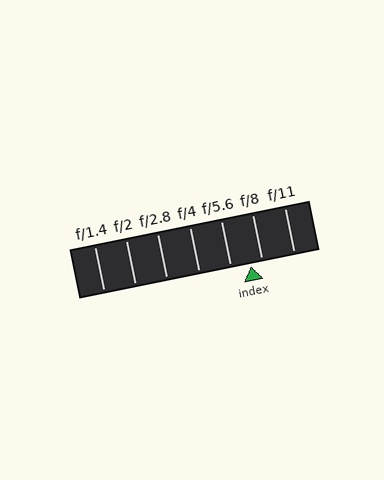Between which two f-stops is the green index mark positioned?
The index mark is between f/5.6 and f/8.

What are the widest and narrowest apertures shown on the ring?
The widest aperture shown is f/1.4 and the narrowest is f/11.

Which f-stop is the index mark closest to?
The index mark is closest to f/8.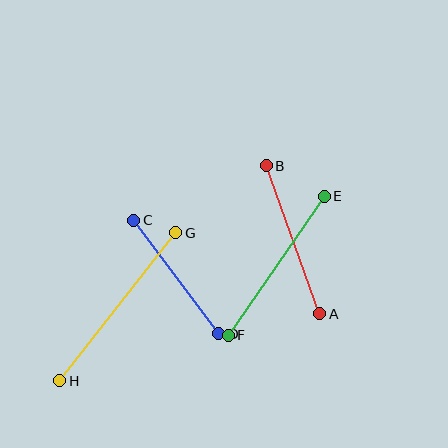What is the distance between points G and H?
The distance is approximately 188 pixels.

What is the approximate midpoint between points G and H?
The midpoint is at approximately (118, 307) pixels.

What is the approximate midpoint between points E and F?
The midpoint is at approximately (276, 266) pixels.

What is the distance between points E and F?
The distance is approximately 169 pixels.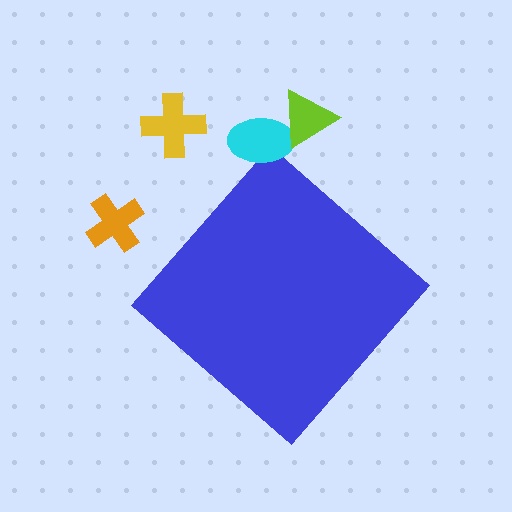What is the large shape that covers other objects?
A blue diamond.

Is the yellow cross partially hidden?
No, the yellow cross is fully visible.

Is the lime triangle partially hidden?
No, the lime triangle is fully visible.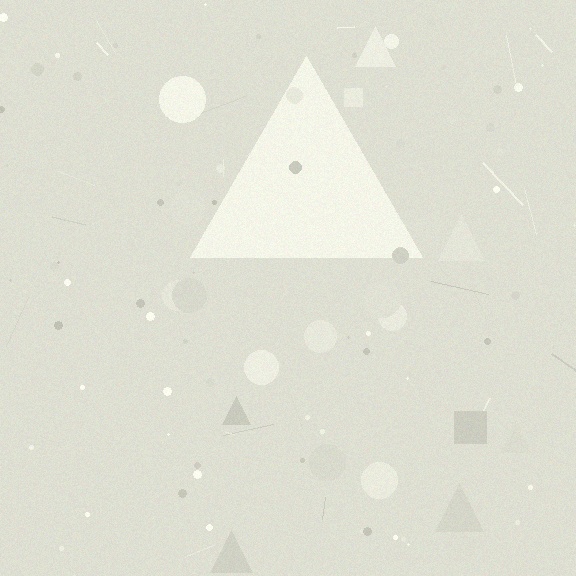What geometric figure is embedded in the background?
A triangle is embedded in the background.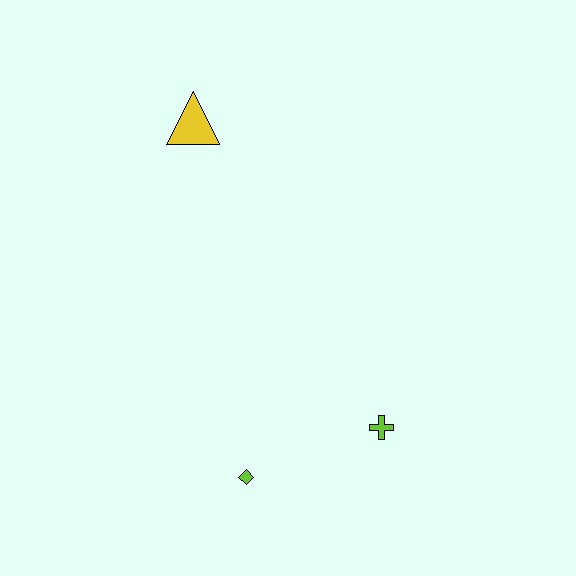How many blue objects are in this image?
There are no blue objects.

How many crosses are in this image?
There is 1 cross.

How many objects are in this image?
There are 3 objects.